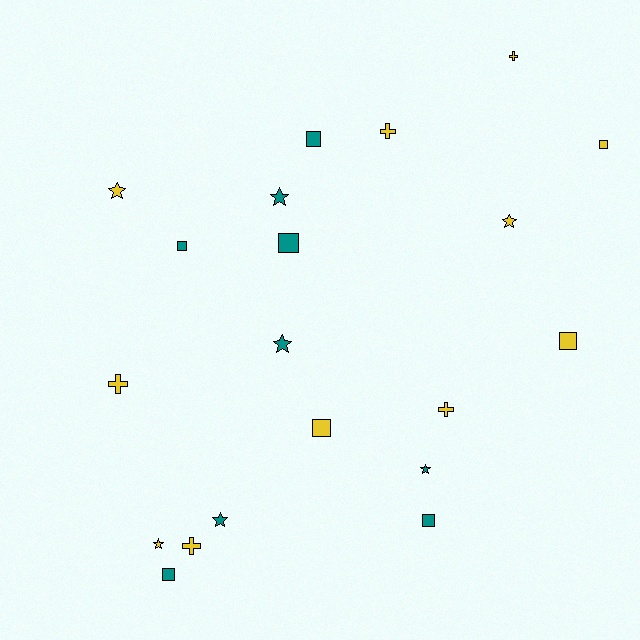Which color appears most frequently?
Yellow, with 11 objects.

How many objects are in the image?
There are 20 objects.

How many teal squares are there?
There are 5 teal squares.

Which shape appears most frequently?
Square, with 8 objects.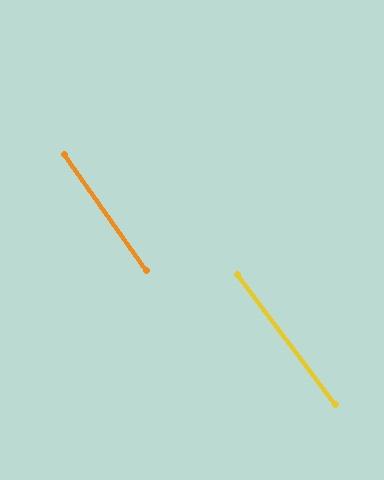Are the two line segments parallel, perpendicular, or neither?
Parallel — their directions differ by only 1.8°.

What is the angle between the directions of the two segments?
Approximately 2 degrees.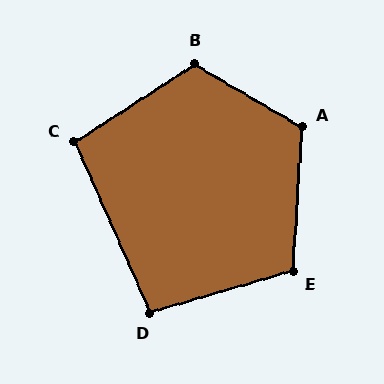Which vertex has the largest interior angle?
B, at approximately 117 degrees.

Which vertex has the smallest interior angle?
D, at approximately 97 degrees.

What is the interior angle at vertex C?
Approximately 99 degrees (obtuse).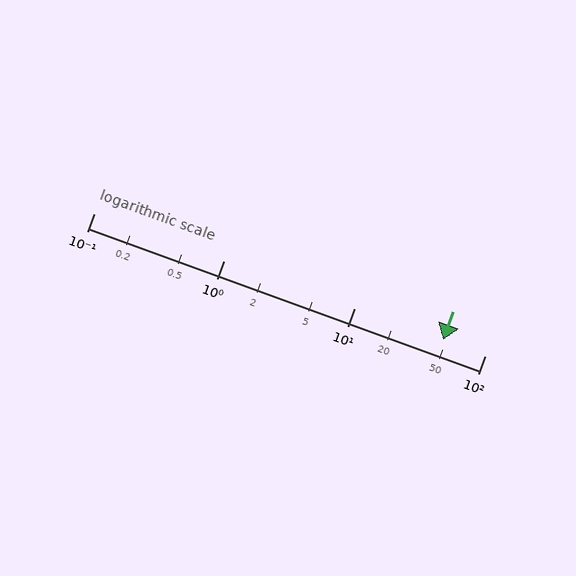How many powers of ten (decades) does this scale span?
The scale spans 3 decades, from 0.1 to 100.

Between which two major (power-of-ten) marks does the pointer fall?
The pointer is between 10 and 100.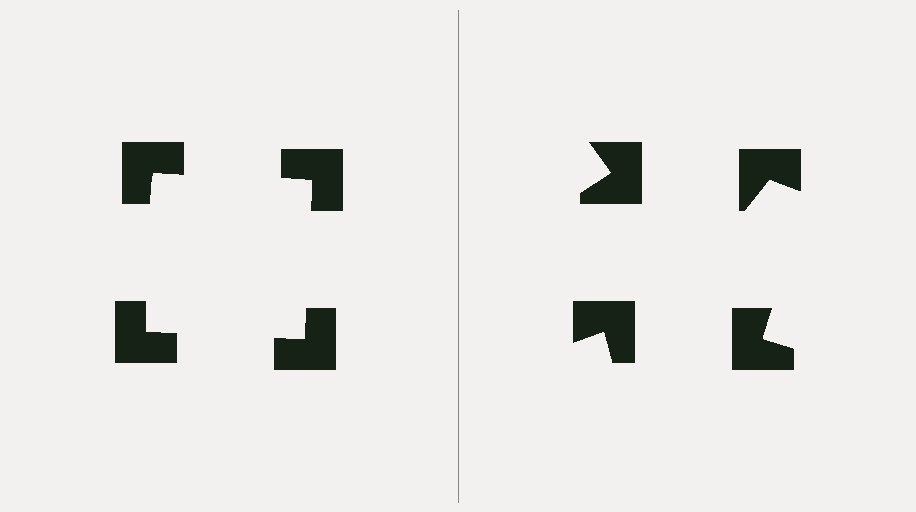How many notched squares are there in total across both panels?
8 — 4 on each side.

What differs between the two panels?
The notched squares are positioned identically on both sides; only the wedge orientations differ. On the left they align to a square; on the right they are misaligned.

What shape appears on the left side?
An illusory square.